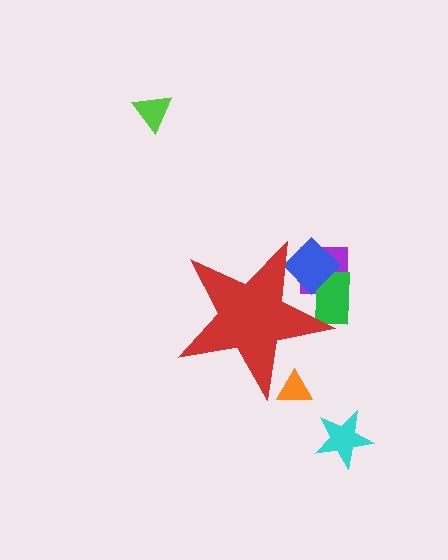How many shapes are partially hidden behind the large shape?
4 shapes are partially hidden.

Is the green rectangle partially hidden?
Yes, the green rectangle is partially hidden behind the red star.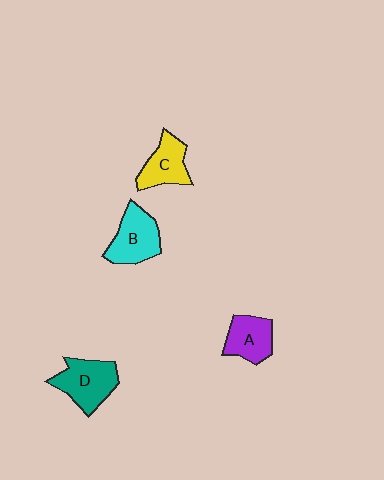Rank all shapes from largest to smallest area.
From largest to smallest: D (teal), B (cyan), C (yellow), A (purple).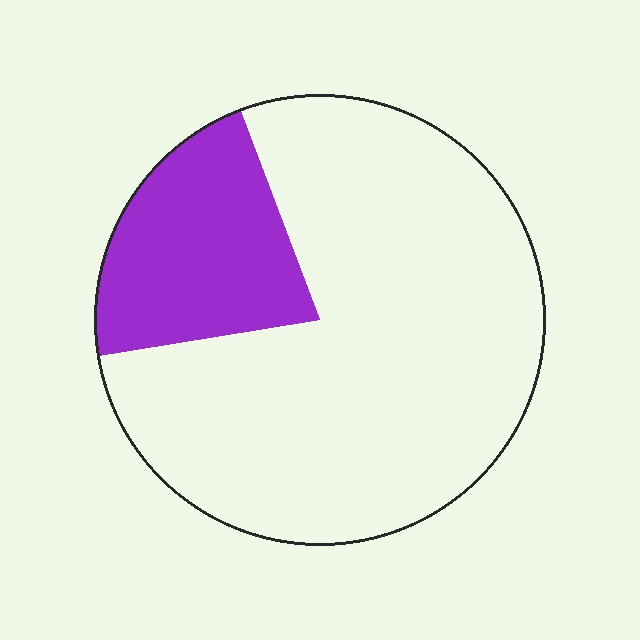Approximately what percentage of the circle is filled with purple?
Approximately 20%.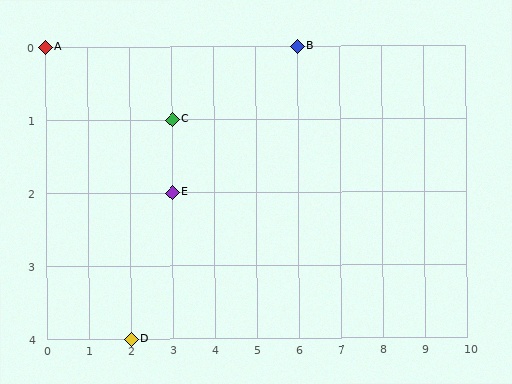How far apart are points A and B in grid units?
Points A and B are 6 columns apart.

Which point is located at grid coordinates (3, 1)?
Point C is at (3, 1).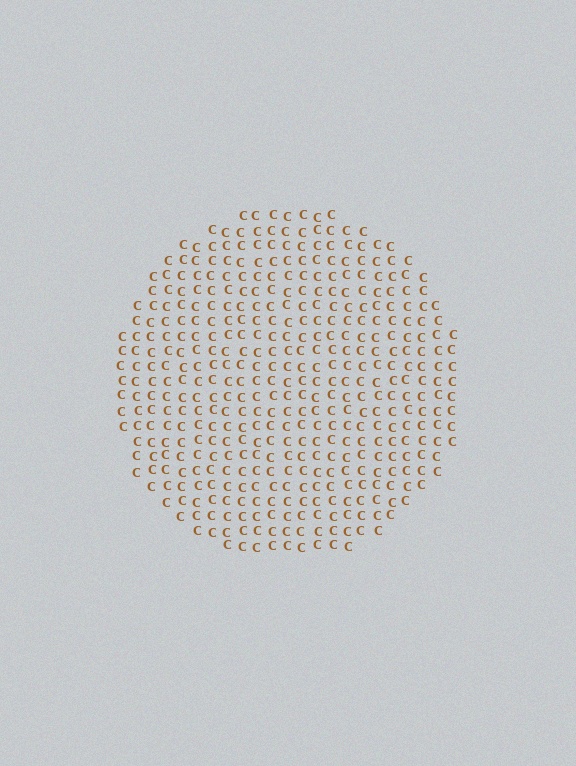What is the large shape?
The large shape is a circle.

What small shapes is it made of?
It is made of small letter C's.